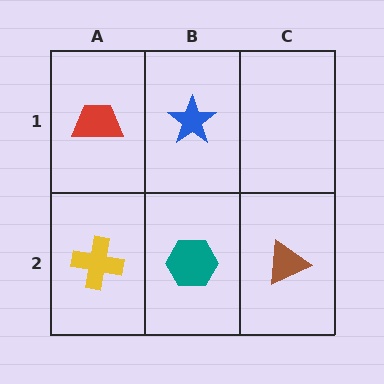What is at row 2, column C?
A brown triangle.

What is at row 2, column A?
A yellow cross.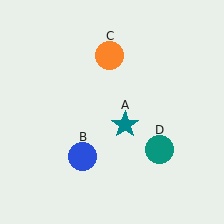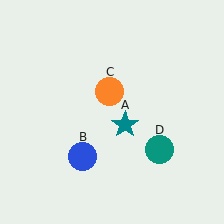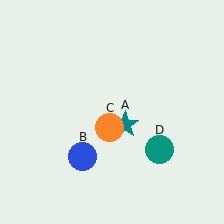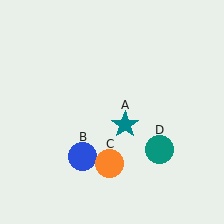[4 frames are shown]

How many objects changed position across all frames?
1 object changed position: orange circle (object C).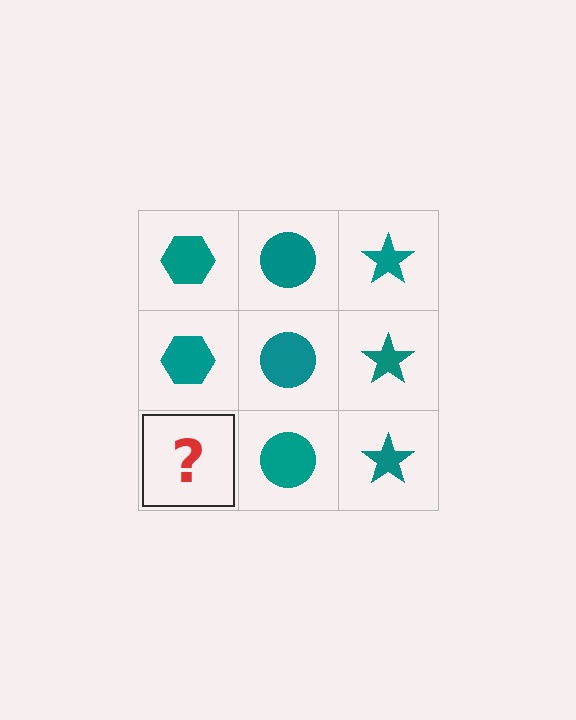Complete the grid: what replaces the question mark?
The question mark should be replaced with a teal hexagon.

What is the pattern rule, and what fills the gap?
The rule is that each column has a consistent shape. The gap should be filled with a teal hexagon.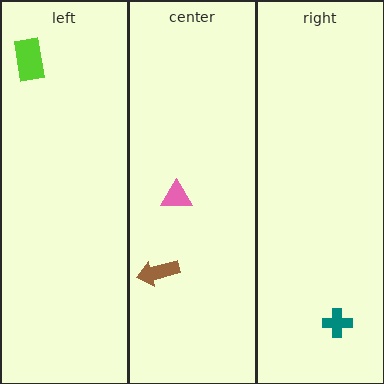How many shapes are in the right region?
1.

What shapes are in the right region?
The teal cross.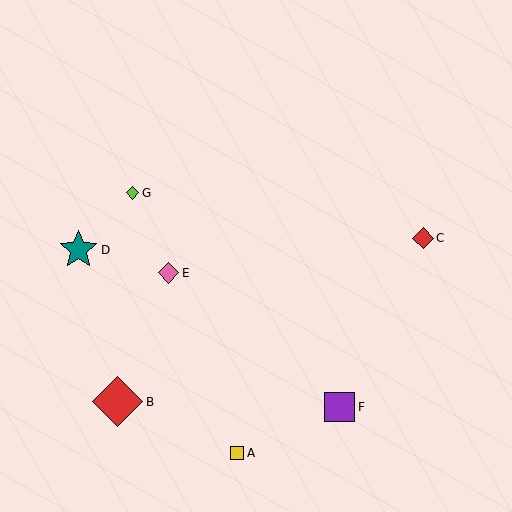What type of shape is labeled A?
Shape A is a yellow square.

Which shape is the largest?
The red diamond (labeled B) is the largest.